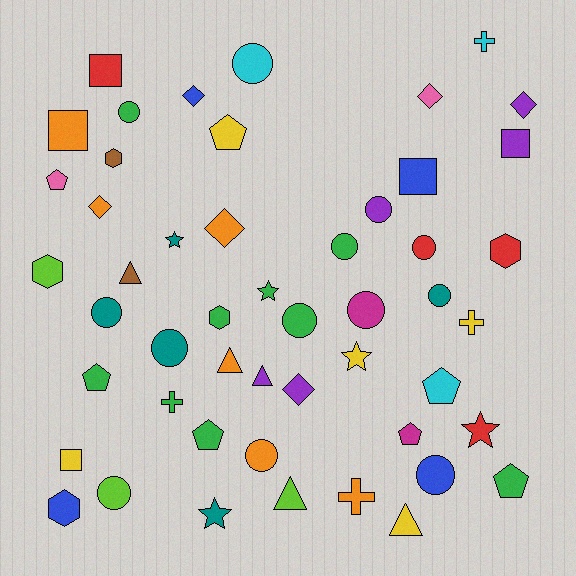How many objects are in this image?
There are 50 objects.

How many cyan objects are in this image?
There are 3 cyan objects.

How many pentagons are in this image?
There are 7 pentagons.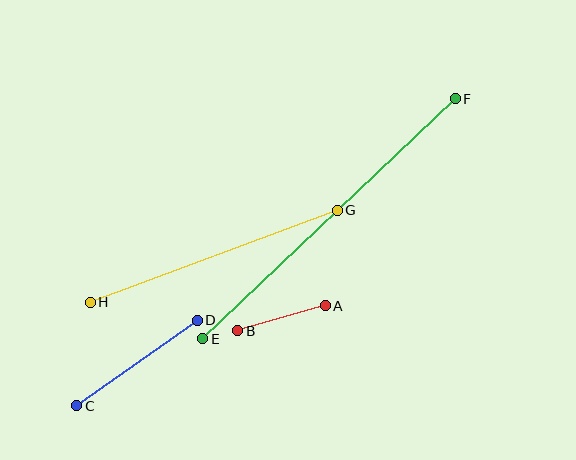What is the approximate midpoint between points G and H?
The midpoint is at approximately (214, 256) pixels.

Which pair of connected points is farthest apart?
Points E and F are farthest apart.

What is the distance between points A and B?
The distance is approximately 91 pixels.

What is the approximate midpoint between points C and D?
The midpoint is at approximately (137, 363) pixels.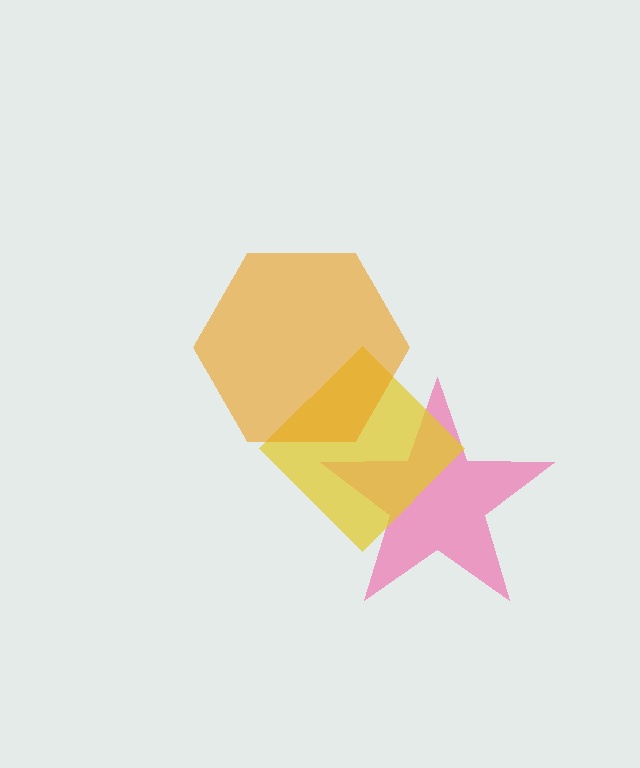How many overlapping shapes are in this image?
There are 3 overlapping shapes in the image.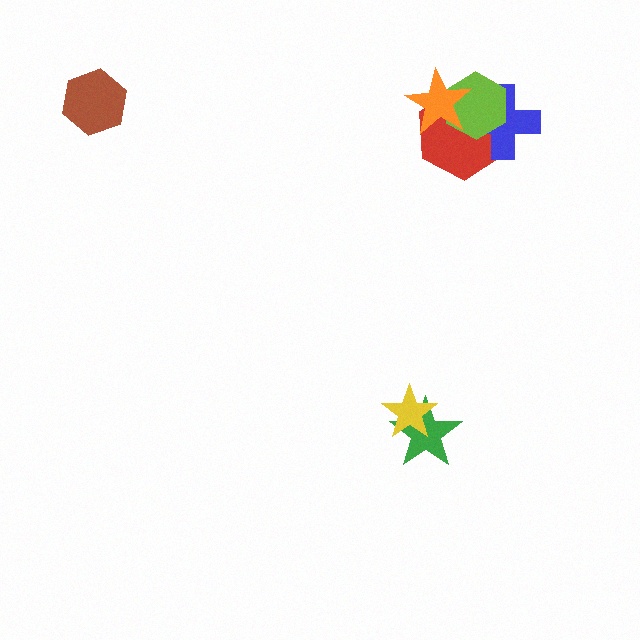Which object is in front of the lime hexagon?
The orange star is in front of the lime hexagon.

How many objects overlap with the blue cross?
2 objects overlap with the blue cross.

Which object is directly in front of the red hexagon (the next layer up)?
The blue cross is directly in front of the red hexagon.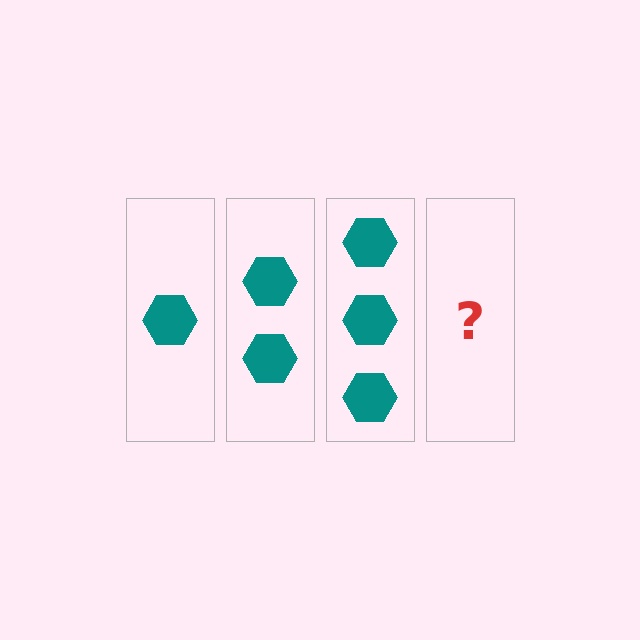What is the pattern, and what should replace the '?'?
The pattern is that each step adds one more hexagon. The '?' should be 4 hexagons.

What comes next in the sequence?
The next element should be 4 hexagons.